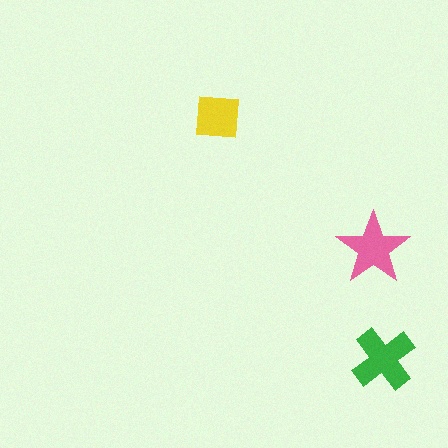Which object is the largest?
The green cross.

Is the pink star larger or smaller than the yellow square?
Larger.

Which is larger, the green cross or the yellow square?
The green cross.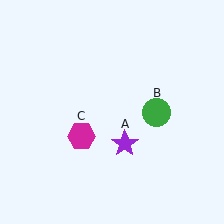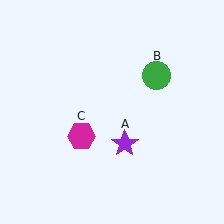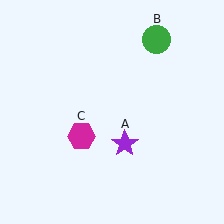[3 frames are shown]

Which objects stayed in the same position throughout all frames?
Purple star (object A) and magenta hexagon (object C) remained stationary.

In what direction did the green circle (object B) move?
The green circle (object B) moved up.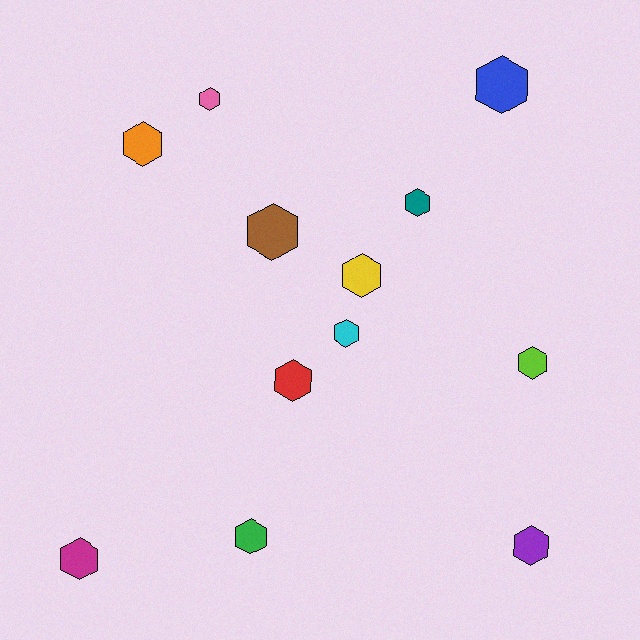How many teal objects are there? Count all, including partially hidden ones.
There is 1 teal object.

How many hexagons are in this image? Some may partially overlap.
There are 12 hexagons.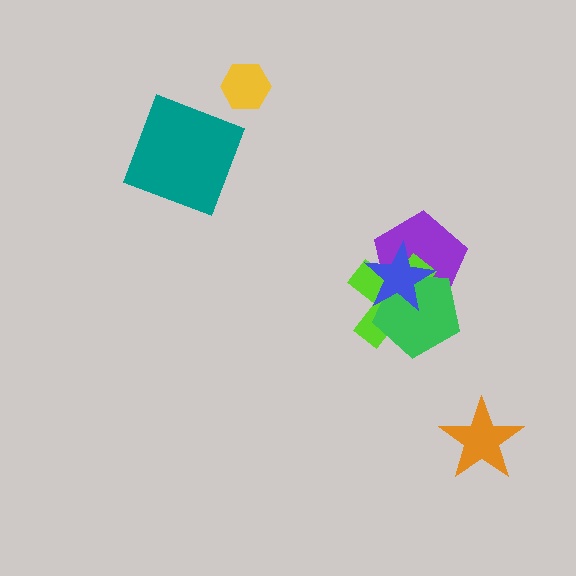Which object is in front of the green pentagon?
The blue star is in front of the green pentagon.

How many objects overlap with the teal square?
0 objects overlap with the teal square.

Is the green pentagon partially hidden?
Yes, it is partially covered by another shape.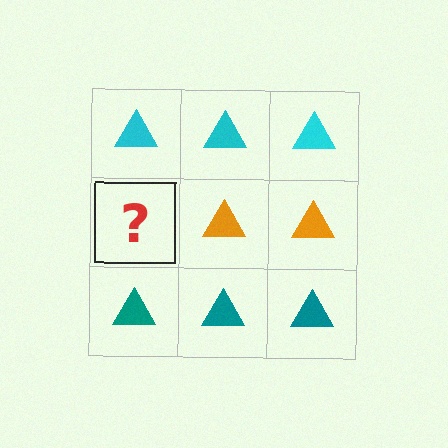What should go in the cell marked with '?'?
The missing cell should contain an orange triangle.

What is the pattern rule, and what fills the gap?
The rule is that each row has a consistent color. The gap should be filled with an orange triangle.